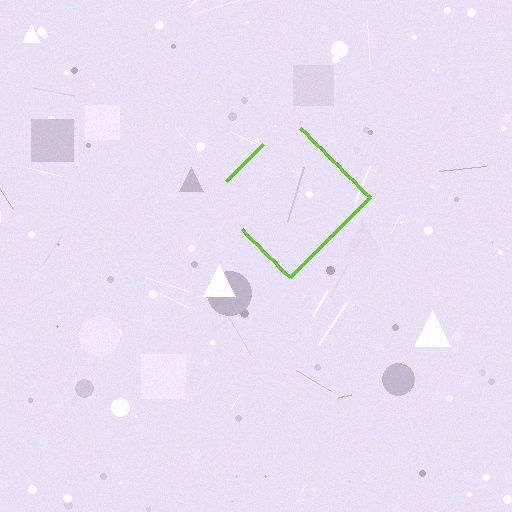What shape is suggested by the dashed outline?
The dashed outline suggests a diamond.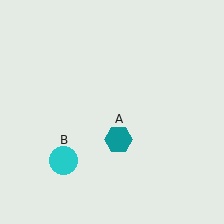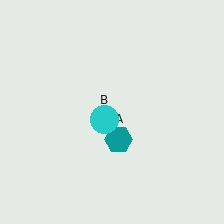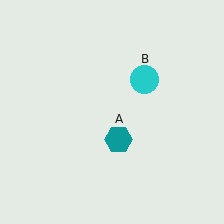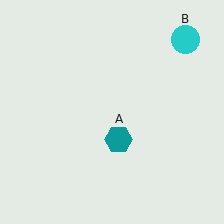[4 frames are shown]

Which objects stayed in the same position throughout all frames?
Teal hexagon (object A) remained stationary.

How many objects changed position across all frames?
1 object changed position: cyan circle (object B).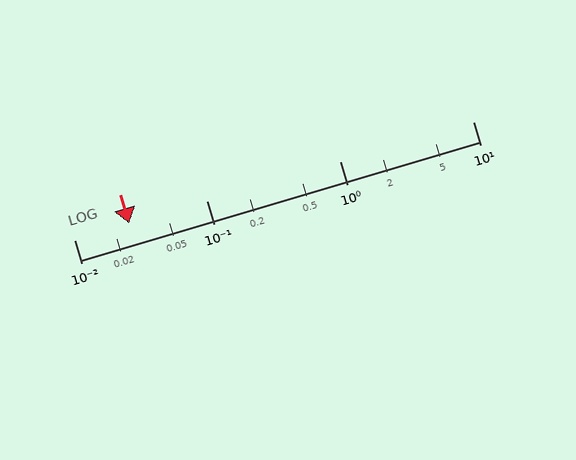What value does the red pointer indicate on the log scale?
The pointer indicates approximately 0.026.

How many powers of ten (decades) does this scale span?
The scale spans 3 decades, from 0.01 to 10.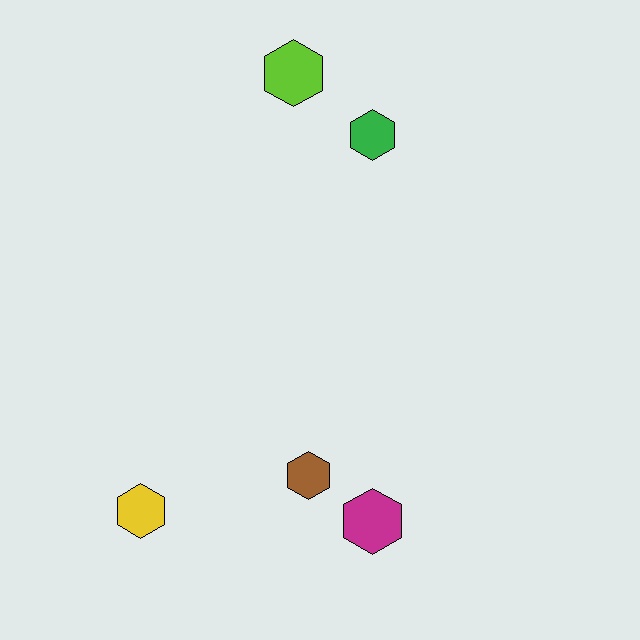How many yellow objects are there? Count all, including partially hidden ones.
There is 1 yellow object.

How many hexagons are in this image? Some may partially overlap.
There are 5 hexagons.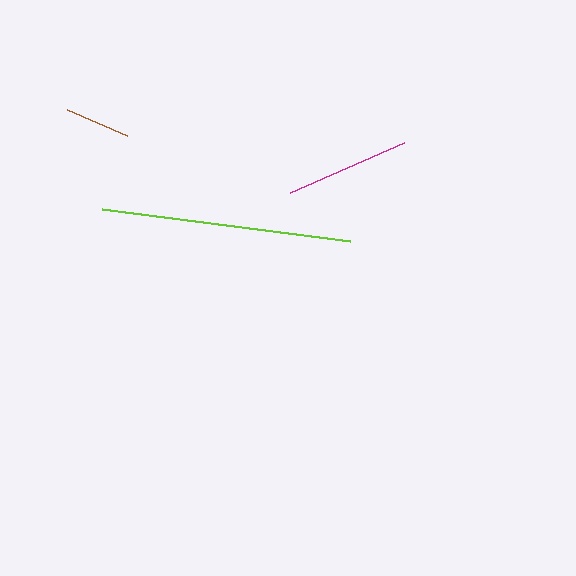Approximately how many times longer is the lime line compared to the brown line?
The lime line is approximately 3.8 times the length of the brown line.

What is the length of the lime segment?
The lime segment is approximately 250 pixels long.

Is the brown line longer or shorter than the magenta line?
The magenta line is longer than the brown line.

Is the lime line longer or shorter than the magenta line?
The lime line is longer than the magenta line.